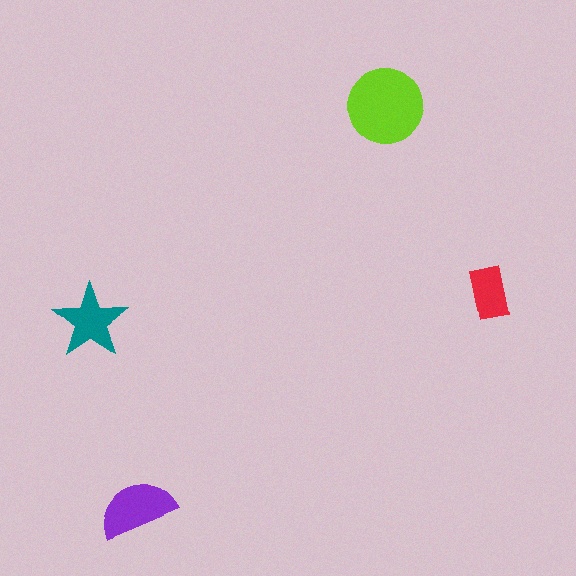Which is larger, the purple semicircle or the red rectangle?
The purple semicircle.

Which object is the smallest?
The red rectangle.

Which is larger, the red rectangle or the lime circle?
The lime circle.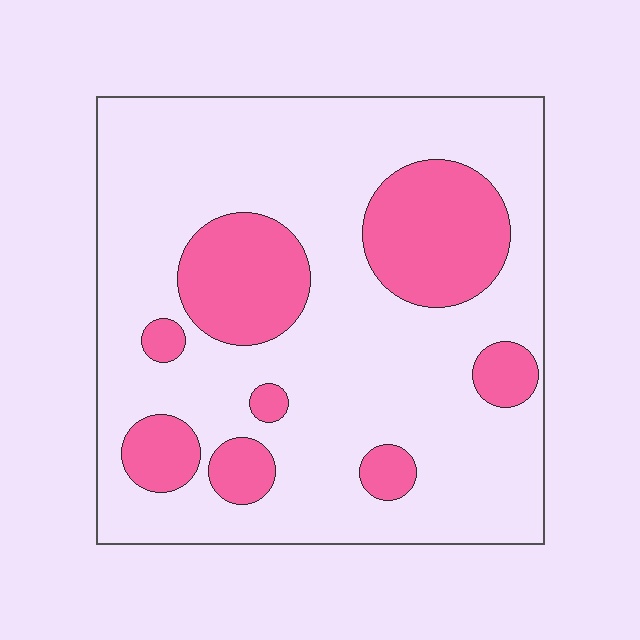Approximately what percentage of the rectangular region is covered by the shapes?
Approximately 25%.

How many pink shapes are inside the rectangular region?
8.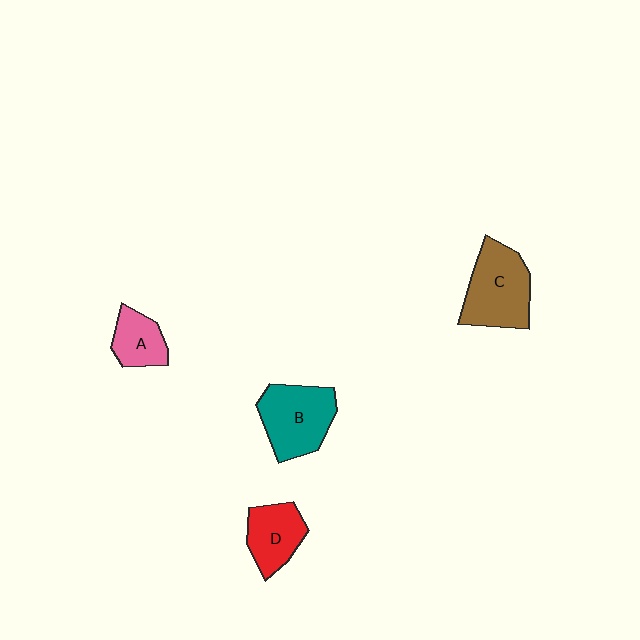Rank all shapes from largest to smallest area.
From largest to smallest: C (brown), B (teal), D (red), A (pink).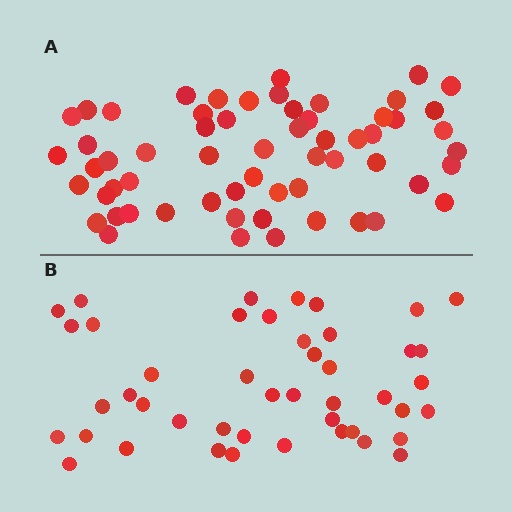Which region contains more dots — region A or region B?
Region A (the top region) has more dots.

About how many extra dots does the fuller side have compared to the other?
Region A has approximately 15 more dots than region B.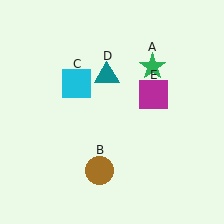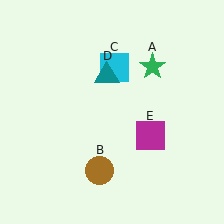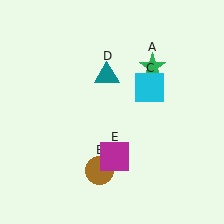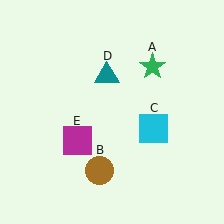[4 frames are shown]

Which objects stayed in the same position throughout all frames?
Green star (object A) and brown circle (object B) and teal triangle (object D) remained stationary.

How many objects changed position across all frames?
2 objects changed position: cyan square (object C), magenta square (object E).